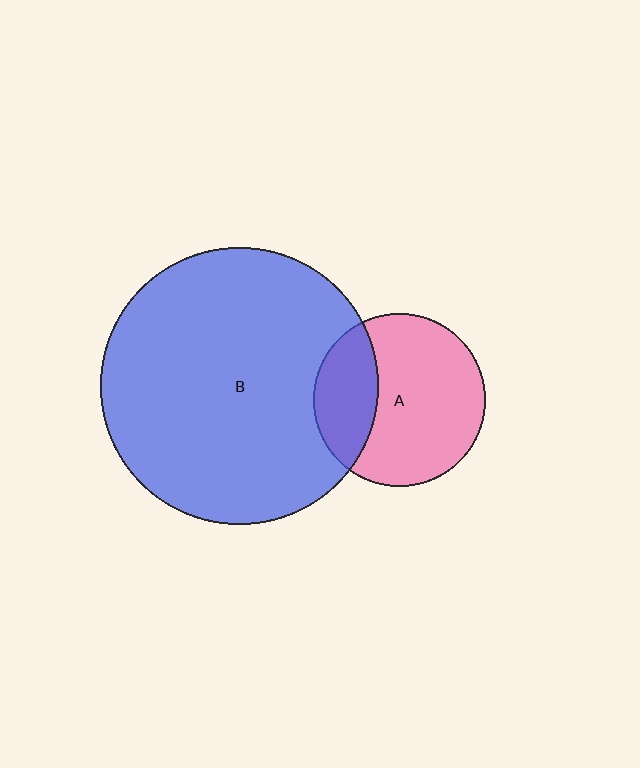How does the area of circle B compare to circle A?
Approximately 2.6 times.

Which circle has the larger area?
Circle B (blue).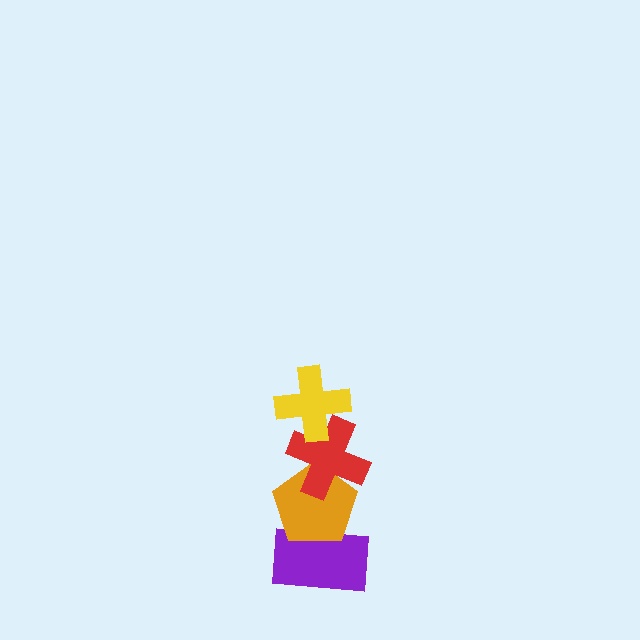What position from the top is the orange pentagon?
The orange pentagon is 3rd from the top.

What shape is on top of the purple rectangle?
The orange pentagon is on top of the purple rectangle.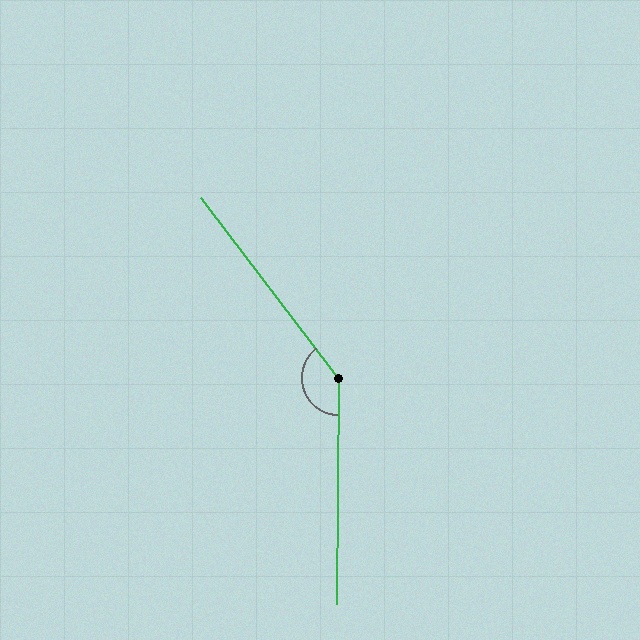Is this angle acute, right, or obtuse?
It is obtuse.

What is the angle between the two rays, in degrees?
Approximately 142 degrees.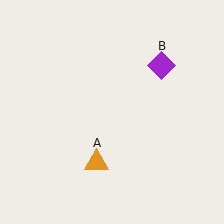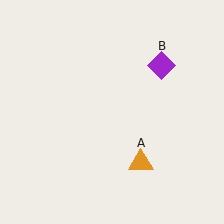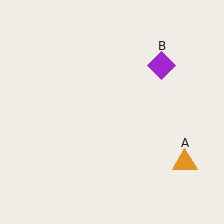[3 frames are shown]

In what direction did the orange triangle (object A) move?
The orange triangle (object A) moved right.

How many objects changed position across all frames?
1 object changed position: orange triangle (object A).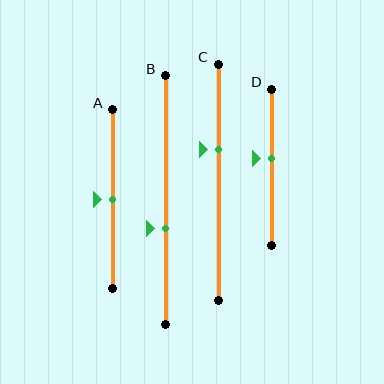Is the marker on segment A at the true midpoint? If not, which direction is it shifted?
Yes, the marker on segment A is at the true midpoint.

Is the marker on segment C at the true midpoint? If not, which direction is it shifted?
No, the marker on segment C is shifted upward by about 14% of the segment length.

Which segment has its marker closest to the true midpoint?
Segment A has its marker closest to the true midpoint.